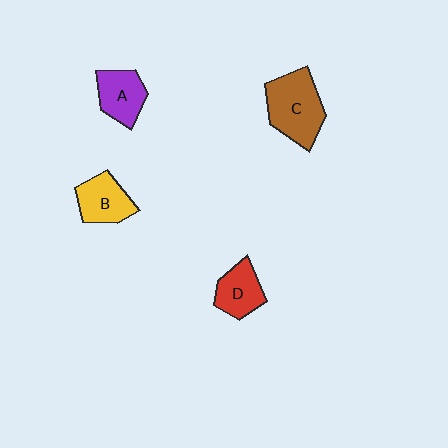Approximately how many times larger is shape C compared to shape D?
Approximately 1.6 times.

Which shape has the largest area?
Shape C (brown).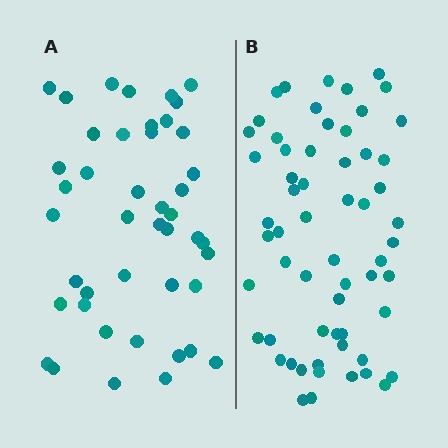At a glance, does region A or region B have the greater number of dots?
Region B (the right region) has more dots.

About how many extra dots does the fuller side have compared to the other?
Region B has approximately 15 more dots than region A.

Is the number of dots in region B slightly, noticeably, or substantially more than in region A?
Region B has noticeably more, but not dramatically so. The ratio is roughly 1.4 to 1.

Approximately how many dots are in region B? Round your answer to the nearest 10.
About 60 dots.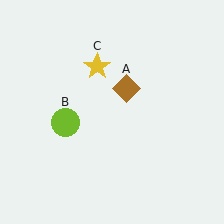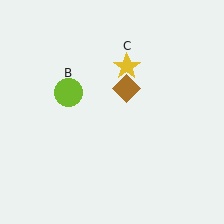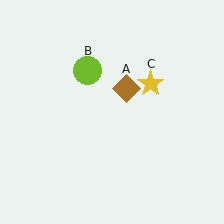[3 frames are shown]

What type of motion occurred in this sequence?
The lime circle (object B), yellow star (object C) rotated clockwise around the center of the scene.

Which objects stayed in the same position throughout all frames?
Brown diamond (object A) remained stationary.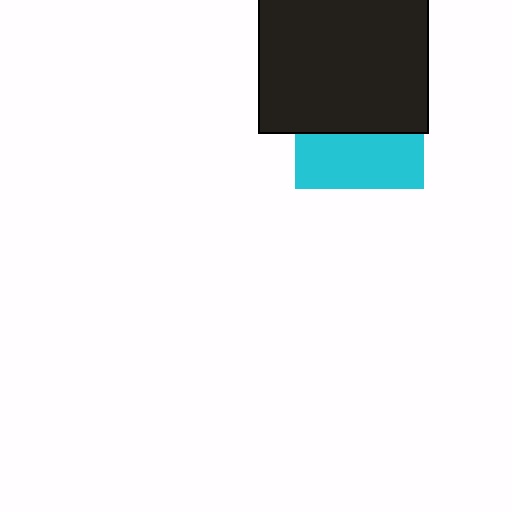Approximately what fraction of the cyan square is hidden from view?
Roughly 57% of the cyan square is hidden behind the black rectangle.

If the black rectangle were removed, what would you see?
You would see the complete cyan square.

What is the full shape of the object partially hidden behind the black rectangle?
The partially hidden object is a cyan square.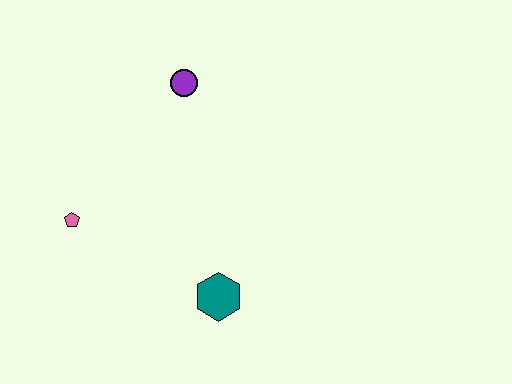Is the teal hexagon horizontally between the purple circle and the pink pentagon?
No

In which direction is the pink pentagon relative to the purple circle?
The pink pentagon is below the purple circle.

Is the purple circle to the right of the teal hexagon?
No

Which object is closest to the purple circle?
The pink pentagon is closest to the purple circle.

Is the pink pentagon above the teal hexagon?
Yes